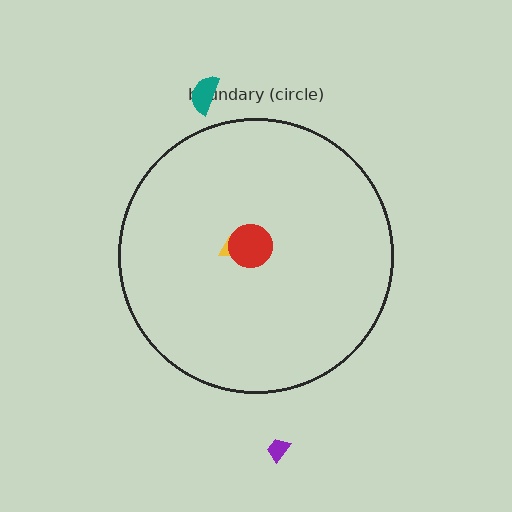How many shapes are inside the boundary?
2 inside, 2 outside.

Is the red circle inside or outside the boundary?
Inside.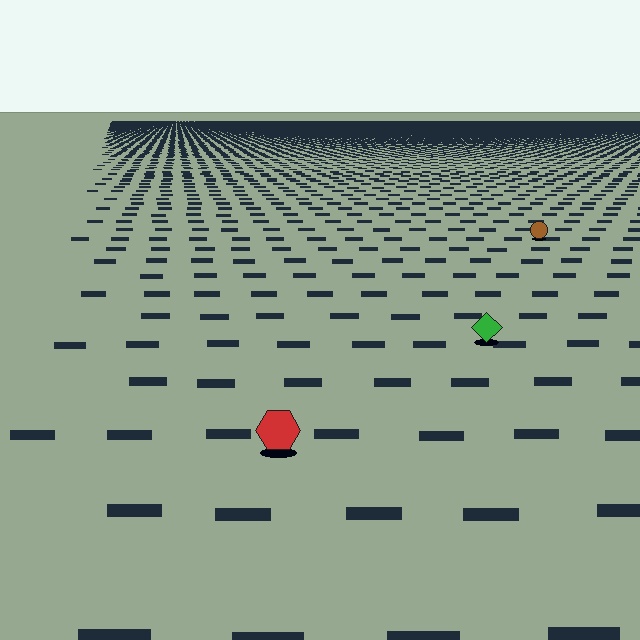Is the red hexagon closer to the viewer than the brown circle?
Yes. The red hexagon is closer — you can tell from the texture gradient: the ground texture is coarser near it.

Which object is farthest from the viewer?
The brown circle is farthest from the viewer. It appears smaller and the ground texture around it is denser.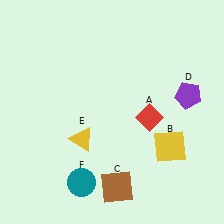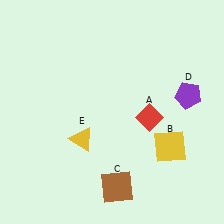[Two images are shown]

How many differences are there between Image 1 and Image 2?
There is 1 difference between the two images.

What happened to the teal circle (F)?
The teal circle (F) was removed in Image 2. It was in the bottom-left area of Image 1.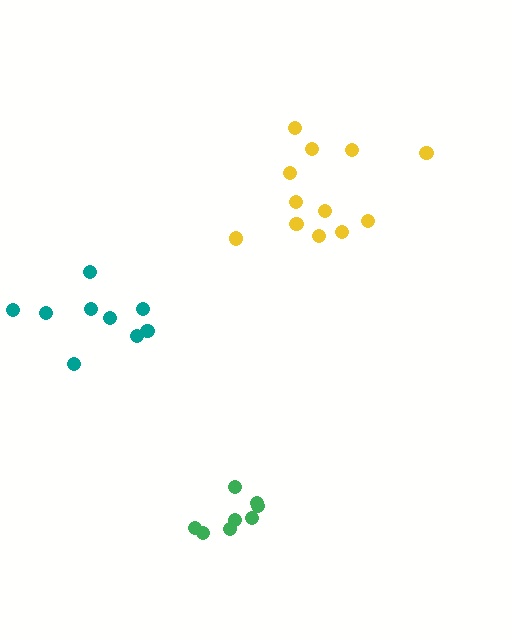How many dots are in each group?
Group 1: 9 dots, Group 2: 8 dots, Group 3: 12 dots (29 total).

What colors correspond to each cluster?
The clusters are colored: teal, green, yellow.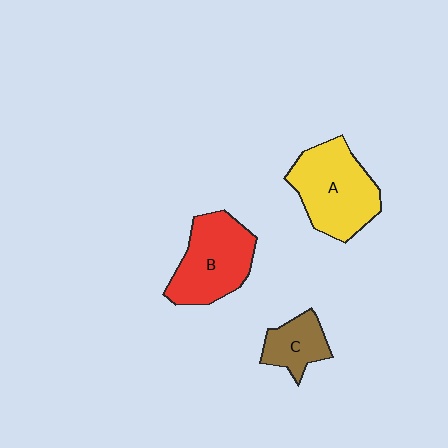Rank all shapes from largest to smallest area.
From largest to smallest: A (yellow), B (red), C (brown).